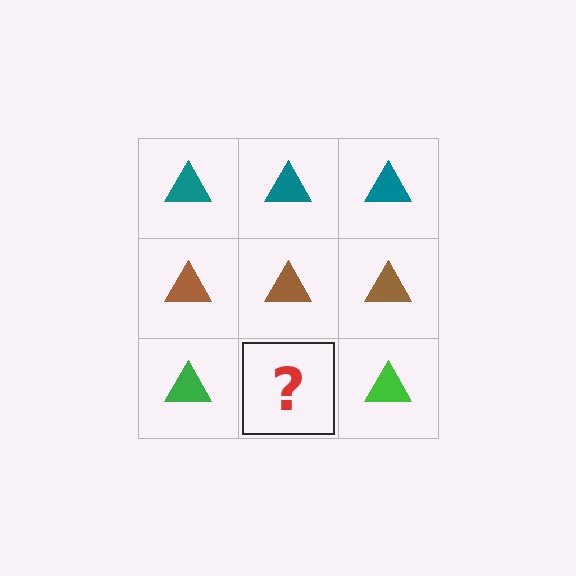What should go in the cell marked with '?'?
The missing cell should contain a green triangle.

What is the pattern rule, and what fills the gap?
The rule is that each row has a consistent color. The gap should be filled with a green triangle.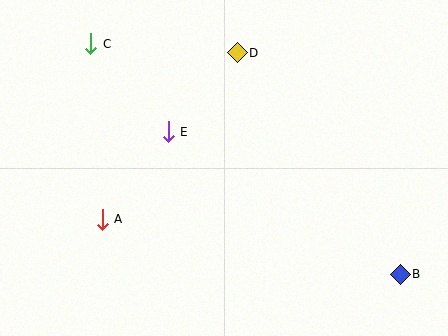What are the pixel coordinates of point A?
Point A is at (102, 219).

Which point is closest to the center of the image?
Point E at (168, 132) is closest to the center.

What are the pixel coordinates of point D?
Point D is at (237, 53).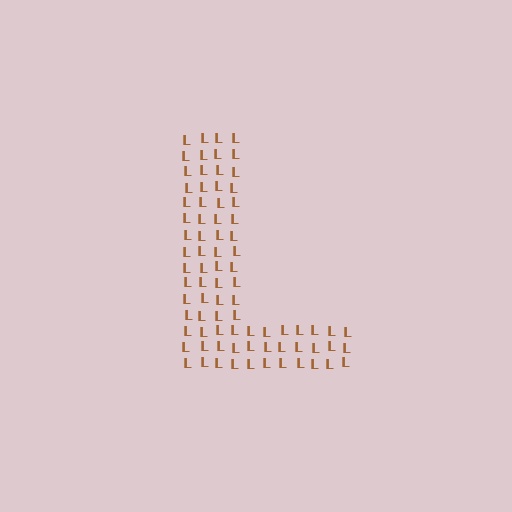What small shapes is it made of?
It is made of small letter L's.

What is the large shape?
The large shape is the letter L.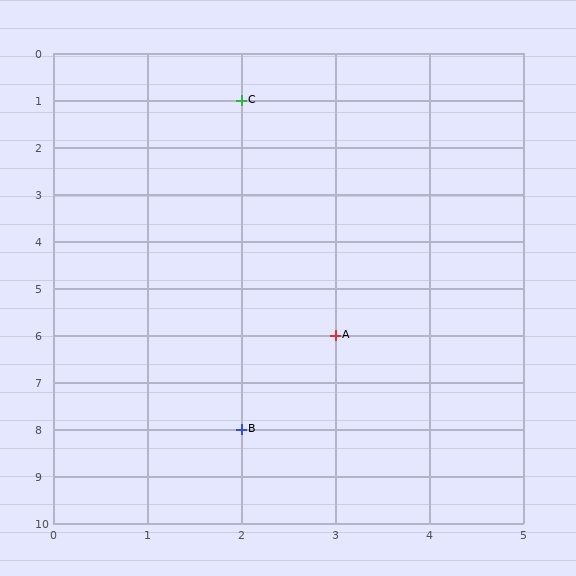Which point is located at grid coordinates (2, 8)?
Point B is at (2, 8).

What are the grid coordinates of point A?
Point A is at grid coordinates (3, 6).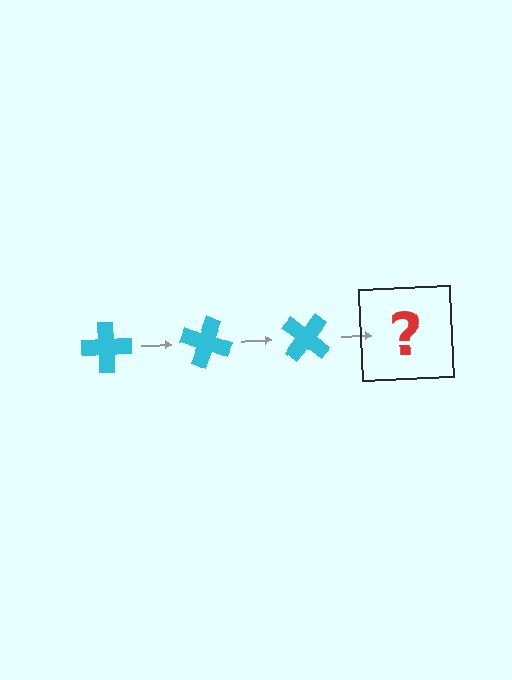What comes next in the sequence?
The next element should be a cyan cross rotated 60 degrees.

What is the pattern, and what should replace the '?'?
The pattern is that the cross rotates 20 degrees each step. The '?' should be a cyan cross rotated 60 degrees.